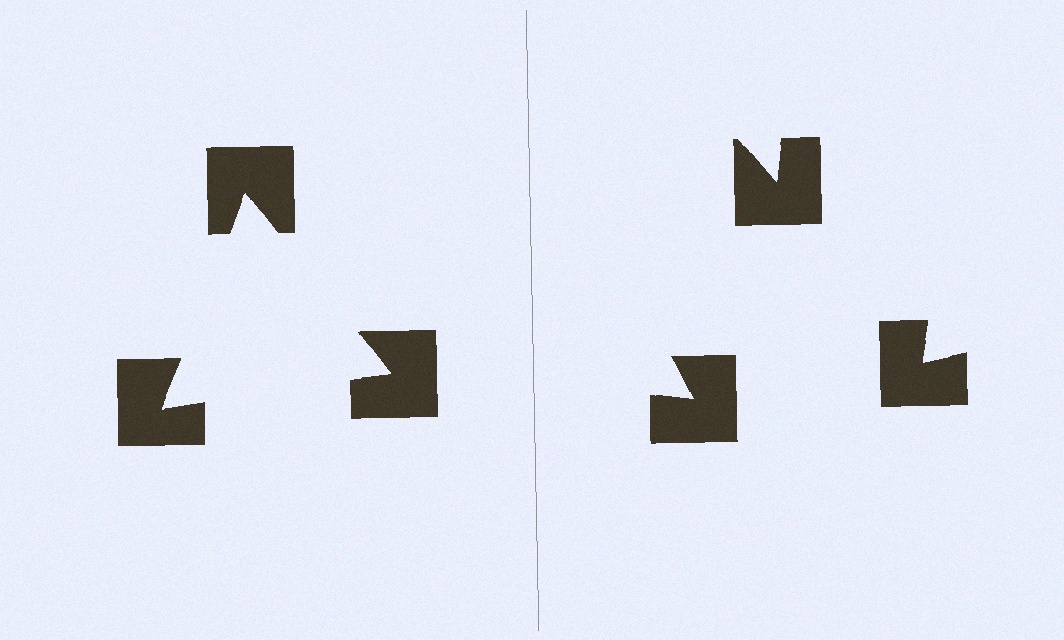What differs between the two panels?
The notched squares are positioned identically on both sides; only the wedge orientations differ. On the left they align to a triangle; on the right they are misaligned.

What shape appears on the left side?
An illusory triangle.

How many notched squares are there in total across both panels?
6 — 3 on each side.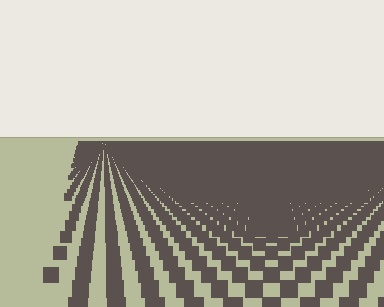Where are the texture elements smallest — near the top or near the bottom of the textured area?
Near the top.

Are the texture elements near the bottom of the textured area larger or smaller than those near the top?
Larger. Near the bottom, elements are closer to the viewer and appear at a bigger on-screen size.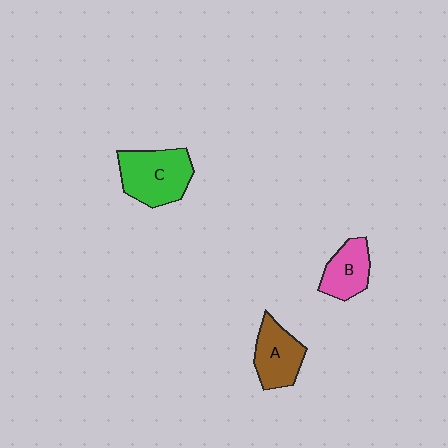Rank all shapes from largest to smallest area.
From largest to smallest: C (green), A (brown), B (pink).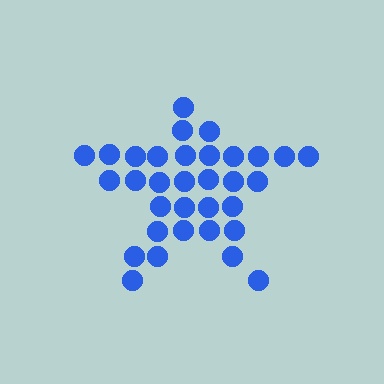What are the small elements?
The small elements are circles.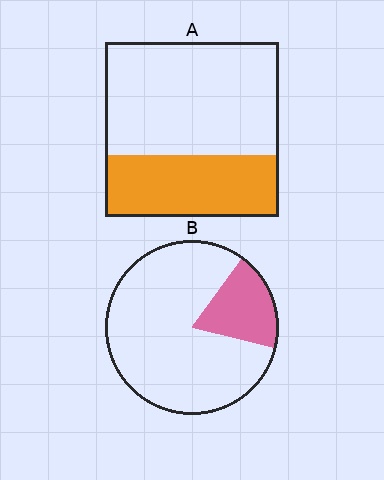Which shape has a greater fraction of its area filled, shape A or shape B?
Shape A.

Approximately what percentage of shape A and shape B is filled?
A is approximately 35% and B is approximately 20%.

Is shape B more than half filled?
No.